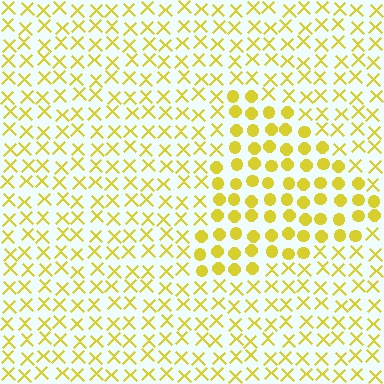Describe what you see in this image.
The image is filled with small yellow elements arranged in a uniform grid. A triangle-shaped region contains circles, while the surrounding area contains X marks. The boundary is defined purely by the change in element shape.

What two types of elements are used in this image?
The image uses circles inside the triangle region and X marks outside it.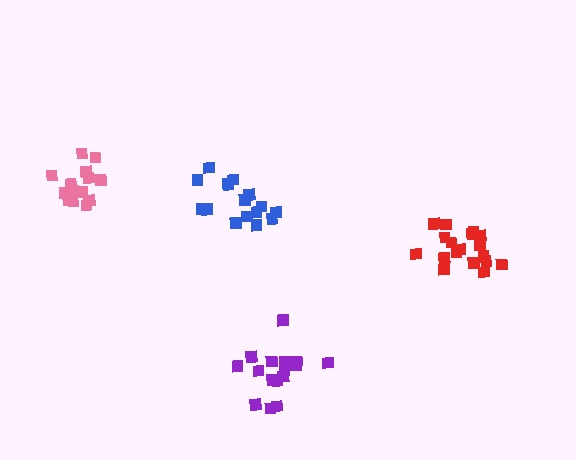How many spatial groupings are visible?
There are 4 spatial groupings.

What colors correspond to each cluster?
The clusters are colored: purple, blue, pink, red.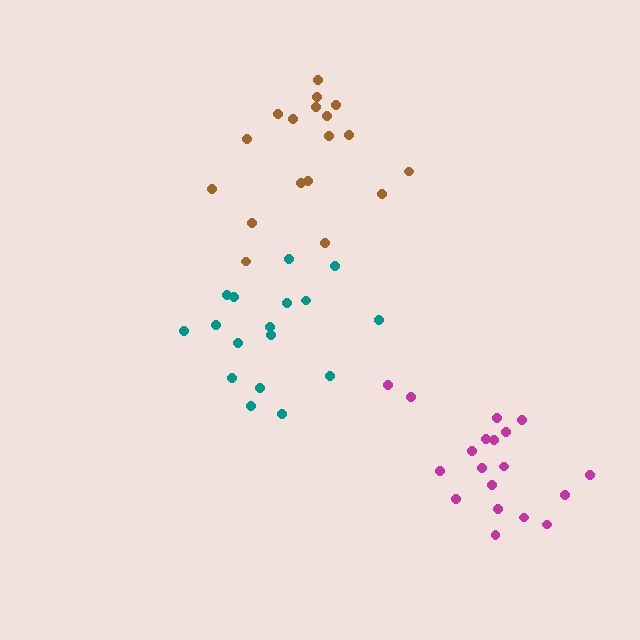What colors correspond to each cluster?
The clusters are colored: brown, teal, magenta.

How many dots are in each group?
Group 1: 18 dots, Group 2: 17 dots, Group 3: 19 dots (54 total).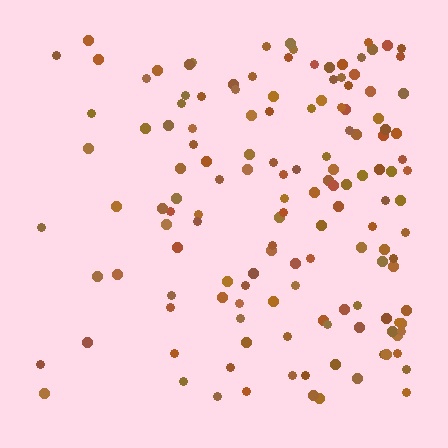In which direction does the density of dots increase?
From left to right, with the right side densest.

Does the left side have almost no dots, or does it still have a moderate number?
Still a moderate number, just noticeably fewer than the right.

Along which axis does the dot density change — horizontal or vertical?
Horizontal.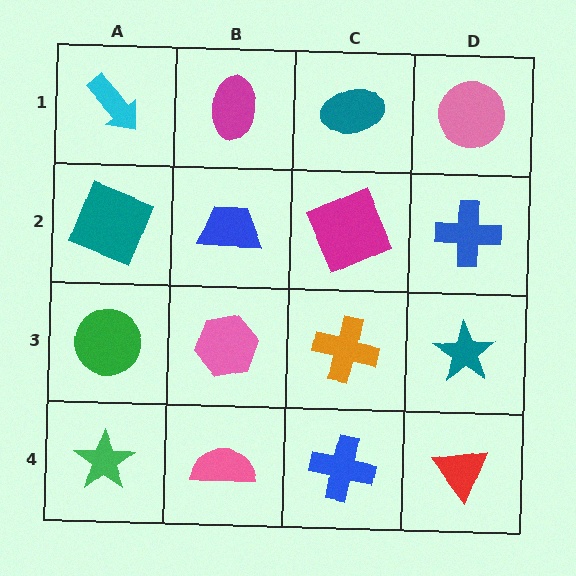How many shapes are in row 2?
4 shapes.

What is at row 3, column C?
An orange cross.